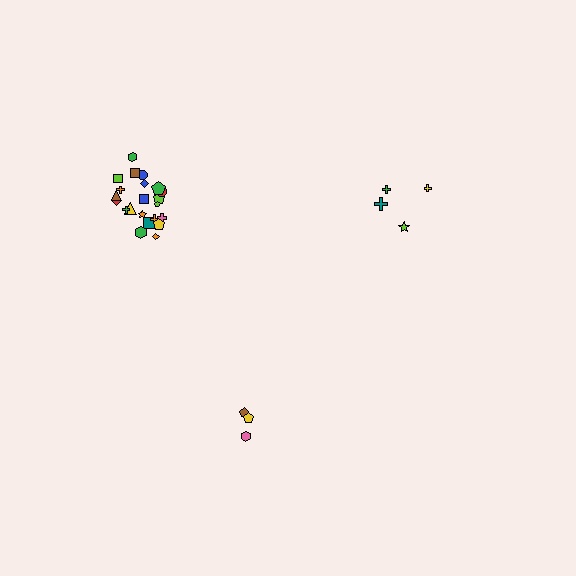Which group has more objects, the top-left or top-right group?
The top-left group.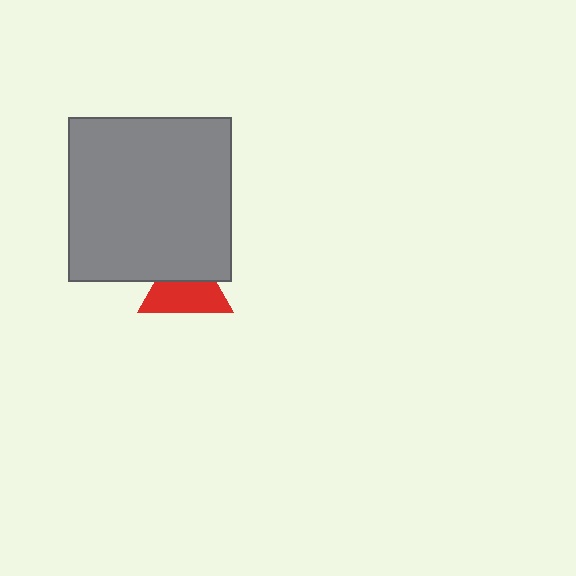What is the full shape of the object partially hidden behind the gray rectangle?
The partially hidden object is a red triangle.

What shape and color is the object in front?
The object in front is a gray rectangle.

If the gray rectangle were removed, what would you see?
You would see the complete red triangle.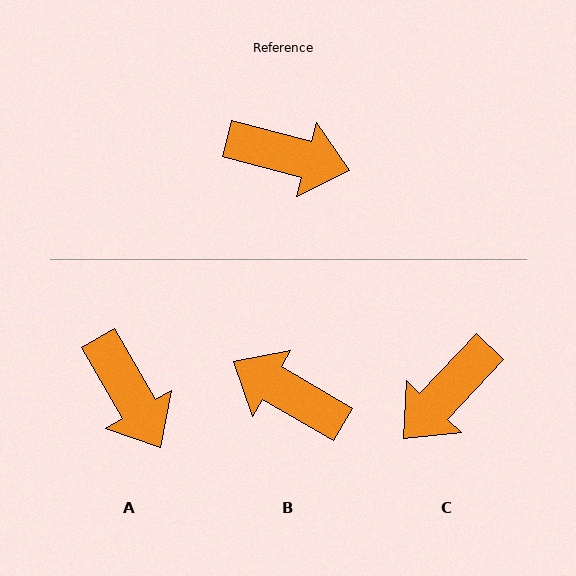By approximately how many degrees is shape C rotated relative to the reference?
Approximately 119 degrees clockwise.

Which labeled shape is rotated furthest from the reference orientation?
B, about 165 degrees away.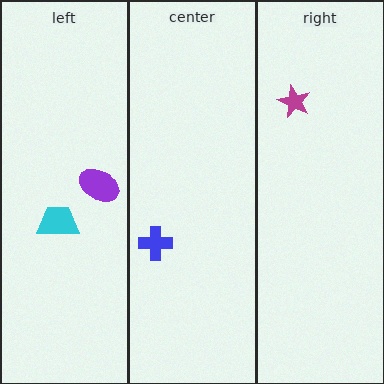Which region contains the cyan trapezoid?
The left region.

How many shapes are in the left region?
2.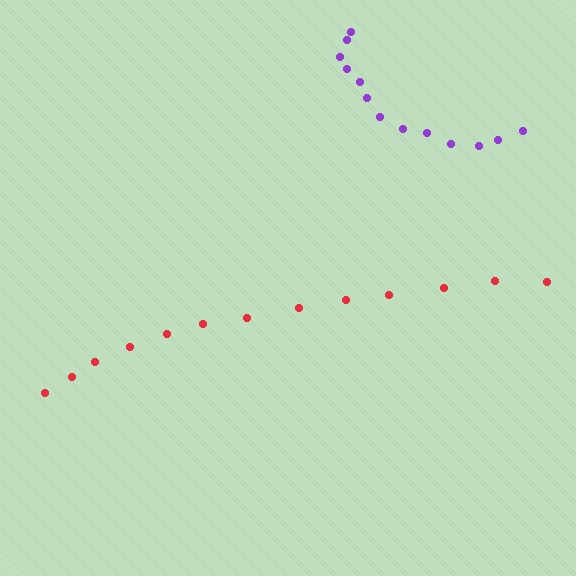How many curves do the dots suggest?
There are 2 distinct paths.